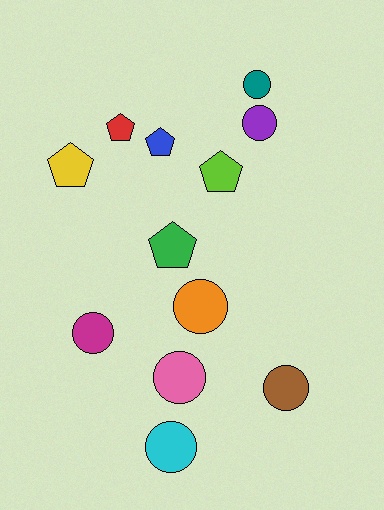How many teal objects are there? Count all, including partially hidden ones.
There is 1 teal object.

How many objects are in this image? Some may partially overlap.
There are 12 objects.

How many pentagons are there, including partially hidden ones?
There are 5 pentagons.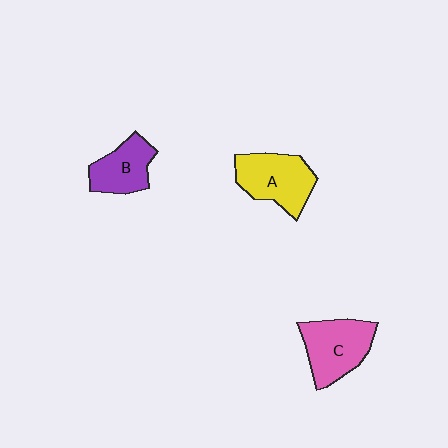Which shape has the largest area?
Shape C (pink).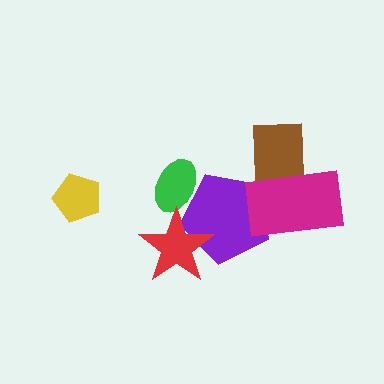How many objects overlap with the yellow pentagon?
0 objects overlap with the yellow pentagon.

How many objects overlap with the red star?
1 object overlaps with the red star.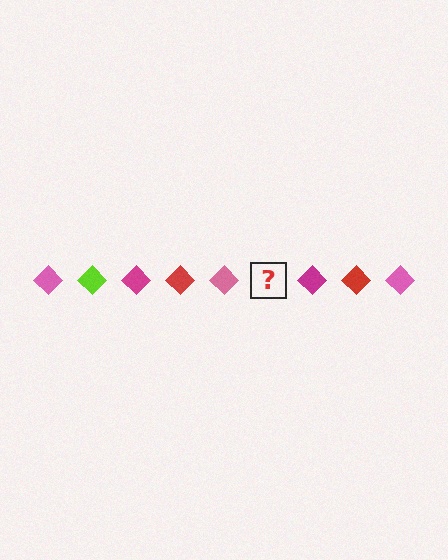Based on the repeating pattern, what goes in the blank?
The blank should be a lime diamond.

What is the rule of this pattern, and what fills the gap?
The rule is that the pattern cycles through pink, lime, magenta, red diamonds. The gap should be filled with a lime diamond.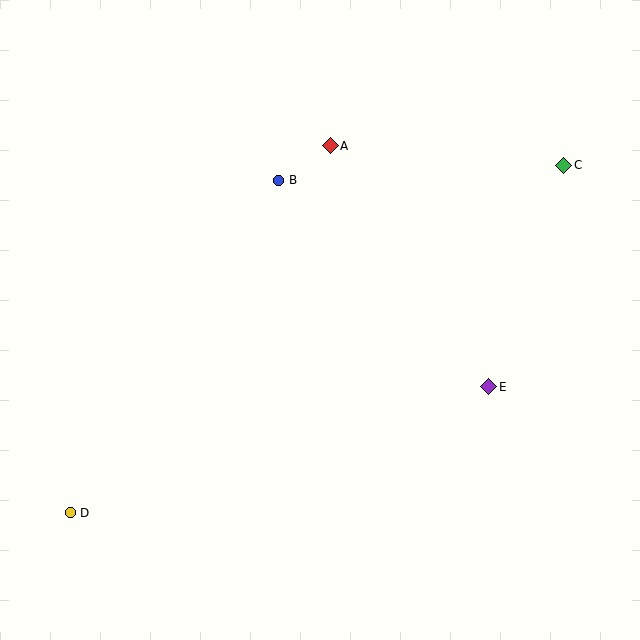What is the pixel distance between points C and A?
The distance between C and A is 234 pixels.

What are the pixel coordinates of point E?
Point E is at (489, 387).